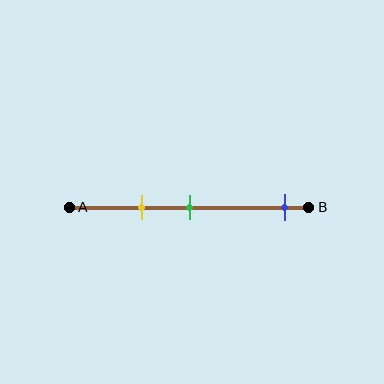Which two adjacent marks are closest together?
The yellow and green marks are the closest adjacent pair.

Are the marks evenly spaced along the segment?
No, the marks are not evenly spaced.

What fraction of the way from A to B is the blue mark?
The blue mark is approximately 90% (0.9) of the way from A to B.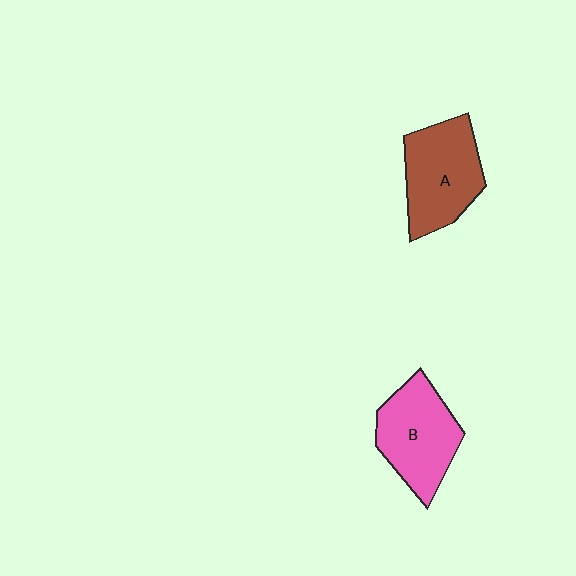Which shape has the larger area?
Shape A (brown).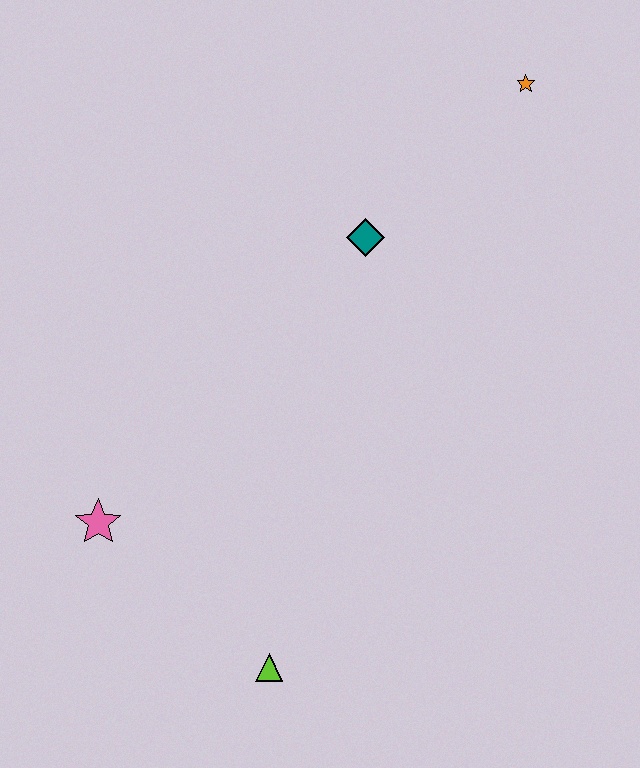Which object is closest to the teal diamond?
The orange star is closest to the teal diamond.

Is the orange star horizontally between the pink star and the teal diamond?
No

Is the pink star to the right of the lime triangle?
No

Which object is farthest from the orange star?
The lime triangle is farthest from the orange star.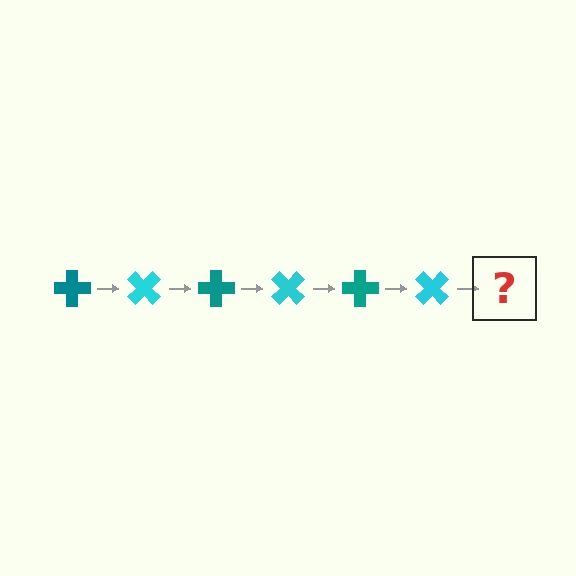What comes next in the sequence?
The next element should be a teal cross, rotated 270 degrees from the start.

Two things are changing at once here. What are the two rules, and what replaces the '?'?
The two rules are that it rotates 45 degrees each step and the color cycles through teal and cyan. The '?' should be a teal cross, rotated 270 degrees from the start.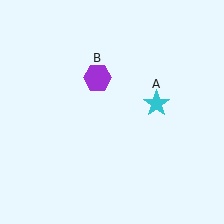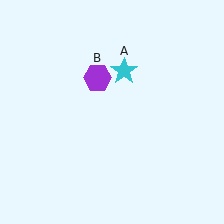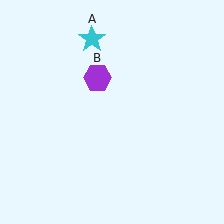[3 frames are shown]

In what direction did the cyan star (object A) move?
The cyan star (object A) moved up and to the left.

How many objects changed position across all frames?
1 object changed position: cyan star (object A).